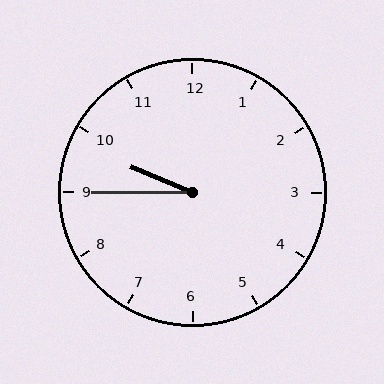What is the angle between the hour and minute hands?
Approximately 22 degrees.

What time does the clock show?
9:45.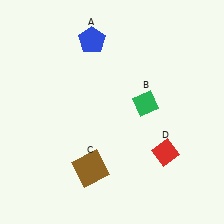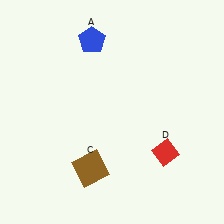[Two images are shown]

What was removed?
The green diamond (B) was removed in Image 2.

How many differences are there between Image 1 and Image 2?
There is 1 difference between the two images.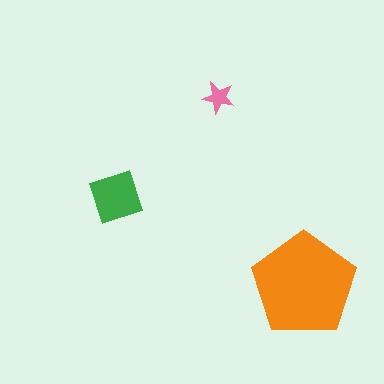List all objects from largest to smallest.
The orange pentagon, the green square, the pink star.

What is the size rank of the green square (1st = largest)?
2nd.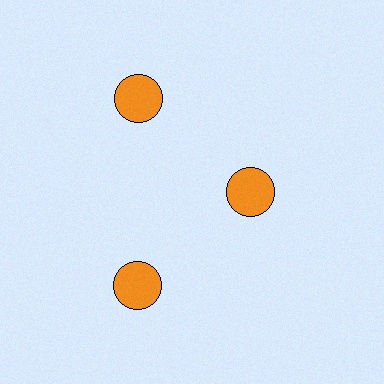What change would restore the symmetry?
The symmetry would be restored by moving it outward, back onto the ring so that all 3 circles sit at equal angles and equal distance from the center.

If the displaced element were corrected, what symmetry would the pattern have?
It would have 3-fold rotational symmetry — the pattern would map onto itself every 120 degrees.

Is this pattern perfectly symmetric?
No. The 3 orange circles are arranged in a ring, but one element near the 3 o'clock position is pulled inward toward the center, breaking the 3-fold rotational symmetry.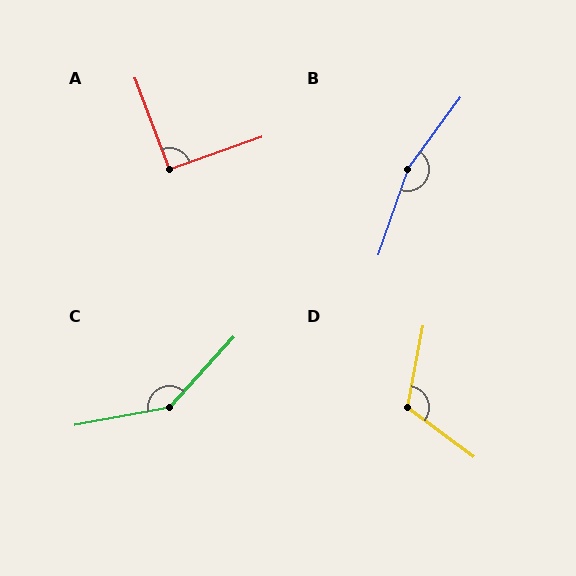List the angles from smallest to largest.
A (91°), D (116°), C (143°), B (163°).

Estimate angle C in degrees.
Approximately 143 degrees.